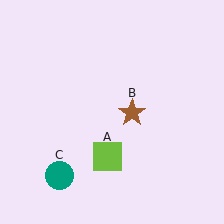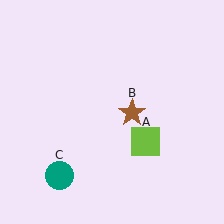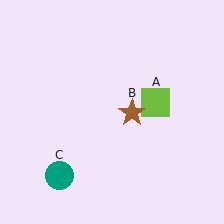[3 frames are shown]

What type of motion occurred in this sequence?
The lime square (object A) rotated counterclockwise around the center of the scene.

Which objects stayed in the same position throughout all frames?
Brown star (object B) and teal circle (object C) remained stationary.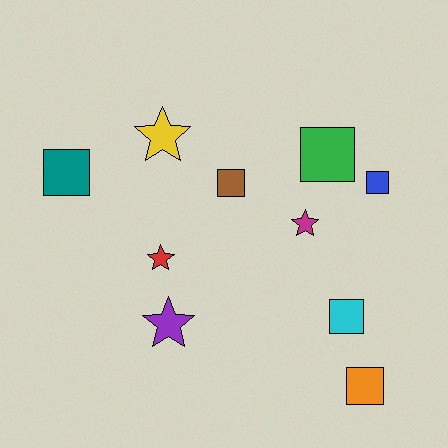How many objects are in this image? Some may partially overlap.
There are 10 objects.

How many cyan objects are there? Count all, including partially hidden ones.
There is 1 cyan object.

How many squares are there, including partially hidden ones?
There are 6 squares.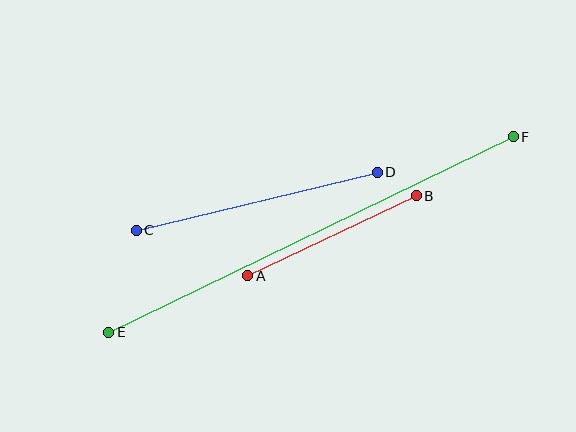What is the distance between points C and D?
The distance is approximately 248 pixels.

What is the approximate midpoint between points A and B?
The midpoint is at approximately (332, 236) pixels.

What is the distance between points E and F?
The distance is approximately 449 pixels.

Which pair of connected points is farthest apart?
Points E and F are farthest apart.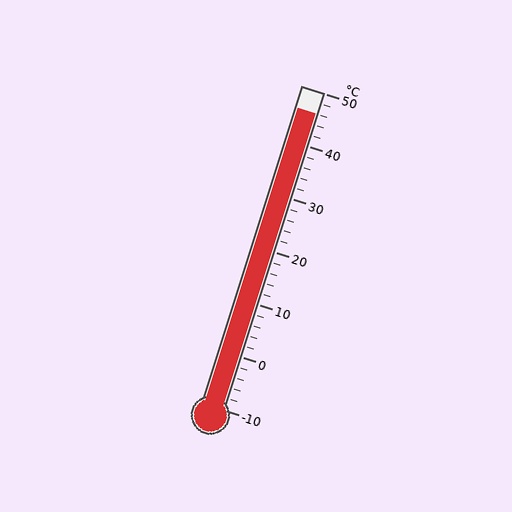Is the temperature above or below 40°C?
The temperature is above 40°C.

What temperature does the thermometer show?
The thermometer shows approximately 46°C.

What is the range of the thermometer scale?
The thermometer scale ranges from -10°C to 50°C.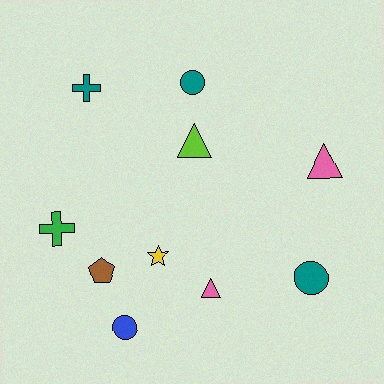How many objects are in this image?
There are 10 objects.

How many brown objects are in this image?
There is 1 brown object.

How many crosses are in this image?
There are 2 crosses.